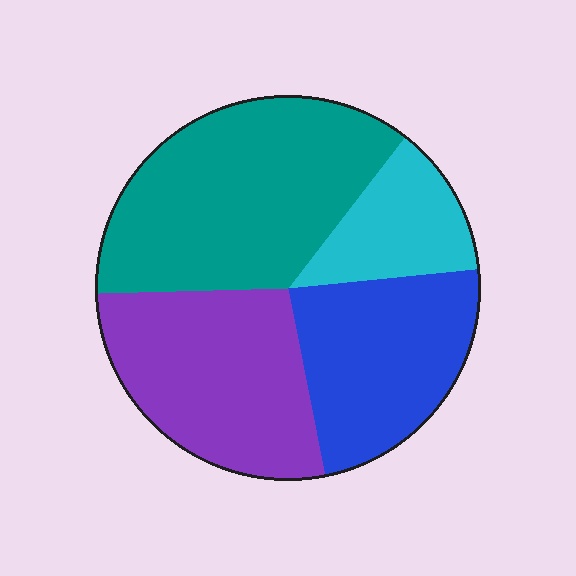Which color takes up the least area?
Cyan, at roughly 15%.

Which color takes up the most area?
Teal, at roughly 35%.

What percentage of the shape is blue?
Blue takes up between a sixth and a third of the shape.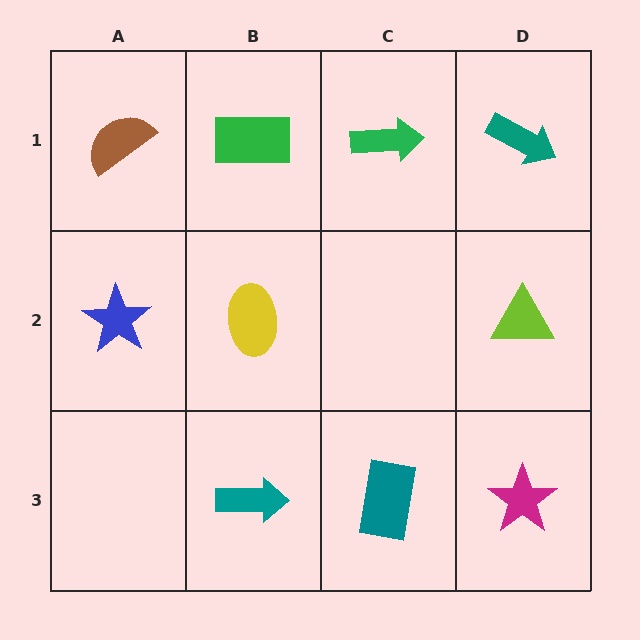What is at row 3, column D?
A magenta star.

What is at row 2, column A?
A blue star.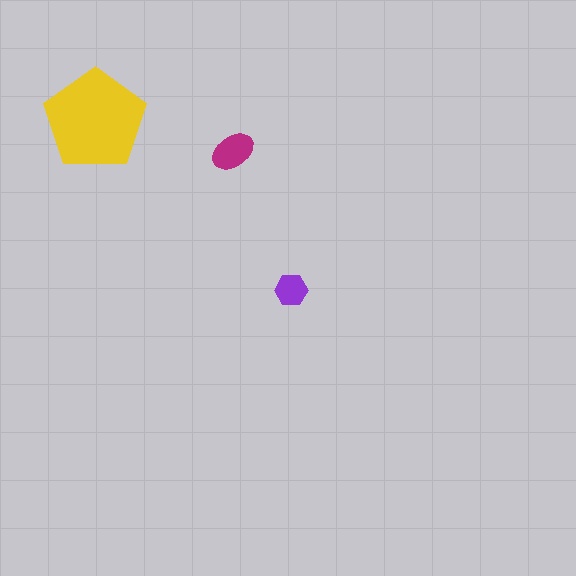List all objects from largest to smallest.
The yellow pentagon, the magenta ellipse, the purple hexagon.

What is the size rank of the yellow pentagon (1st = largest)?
1st.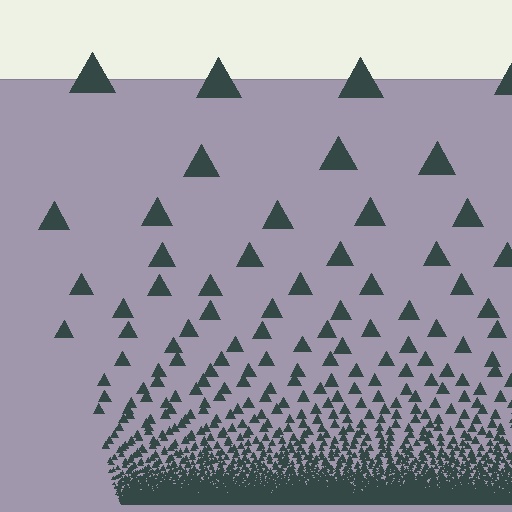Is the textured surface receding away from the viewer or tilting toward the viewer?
The surface appears to tilt toward the viewer. Texture elements get larger and sparser toward the top.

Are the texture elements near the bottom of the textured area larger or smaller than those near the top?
Smaller. The gradient is inverted — elements near the bottom are smaller and denser.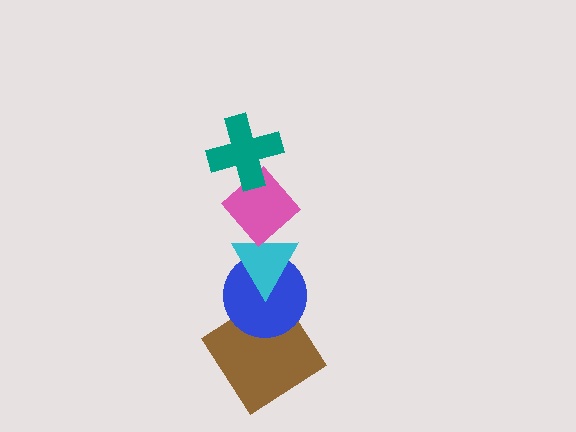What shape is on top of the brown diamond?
The blue circle is on top of the brown diamond.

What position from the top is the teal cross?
The teal cross is 1st from the top.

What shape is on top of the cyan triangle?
The pink diamond is on top of the cyan triangle.